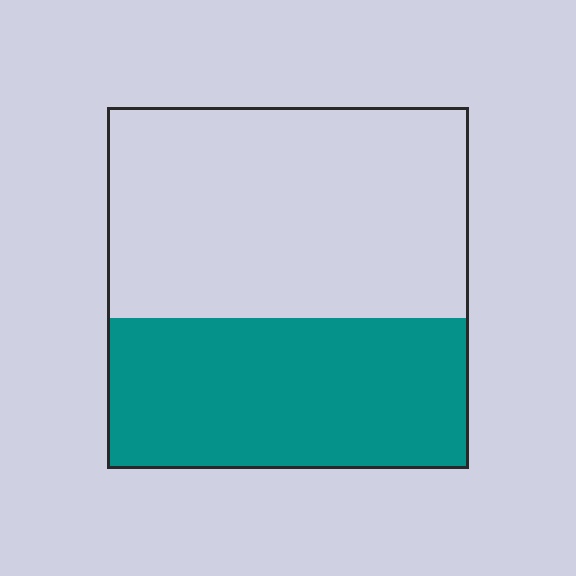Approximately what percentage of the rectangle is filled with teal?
Approximately 40%.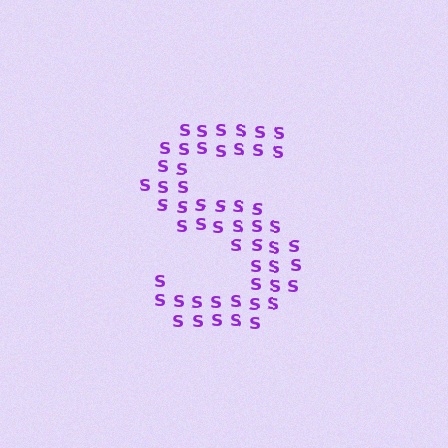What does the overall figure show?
The overall figure shows the letter S.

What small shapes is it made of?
It is made of small letter S's.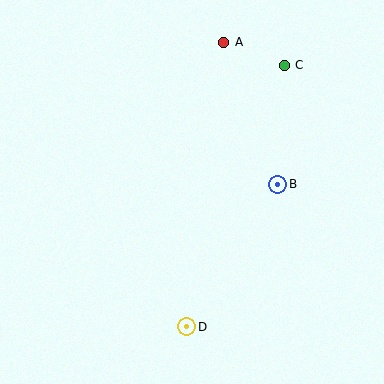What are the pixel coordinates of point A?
Point A is at (223, 42).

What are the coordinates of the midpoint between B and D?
The midpoint between B and D is at (232, 256).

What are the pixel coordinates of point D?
Point D is at (187, 327).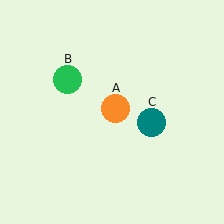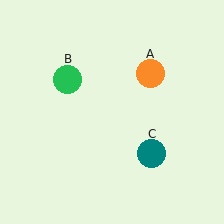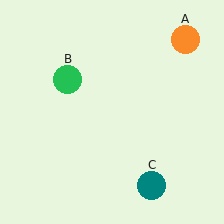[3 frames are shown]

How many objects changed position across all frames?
2 objects changed position: orange circle (object A), teal circle (object C).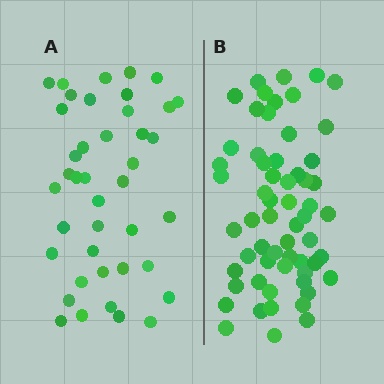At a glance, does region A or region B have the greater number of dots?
Region B (the right region) has more dots.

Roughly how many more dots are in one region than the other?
Region B has approximately 20 more dots than region A.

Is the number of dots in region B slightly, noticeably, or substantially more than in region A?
Region B has substantially more. The ratio is roughly 1.5 to 1.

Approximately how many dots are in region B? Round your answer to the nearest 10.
About 60 dots.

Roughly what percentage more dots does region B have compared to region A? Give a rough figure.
About 45% more.